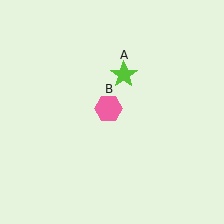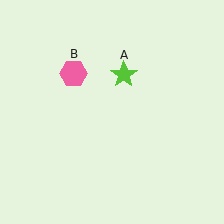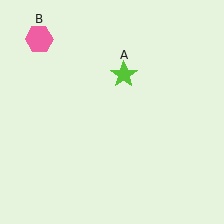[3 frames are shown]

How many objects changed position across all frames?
1 object changed position: pink hexagon (object B).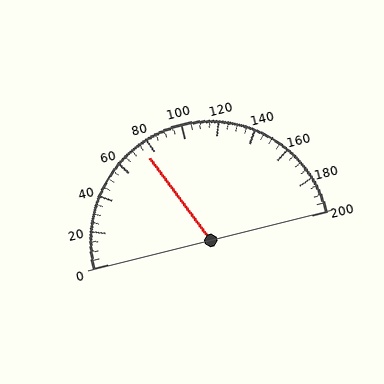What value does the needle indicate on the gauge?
The needle indicates approximately 75.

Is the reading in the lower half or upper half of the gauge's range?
The reading is in the lower half of the range (0 to 200).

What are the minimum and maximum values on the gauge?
The gauge ranges from 0 to 200.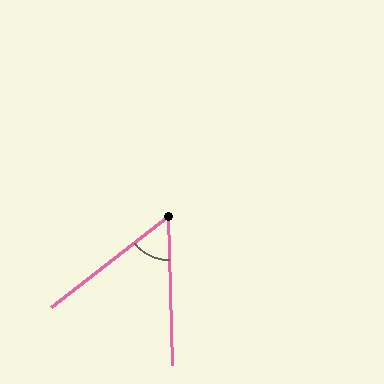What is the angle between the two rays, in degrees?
Approximately 53 degrees.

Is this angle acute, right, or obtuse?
It is acute.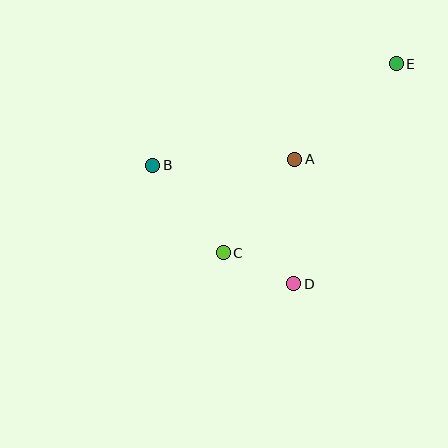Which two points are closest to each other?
Points C and D are closest to each other.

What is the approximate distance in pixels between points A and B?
The distance between A and B is approximately 142 pixels.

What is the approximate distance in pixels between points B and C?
The distance between B and C is approximately 112 pixels.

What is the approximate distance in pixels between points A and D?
The distance between A and D is approximately 125 pixels.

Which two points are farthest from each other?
Points B and E are farthest from each other.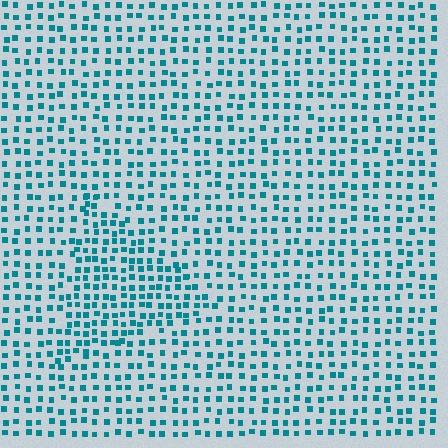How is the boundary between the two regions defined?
The boundary is defined by a change in element density (approximately 1.5x ratio). All elements are the same color, size, and shape.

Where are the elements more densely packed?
The elements are more densely packed inside the triangle boundary.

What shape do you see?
I see a triangle.